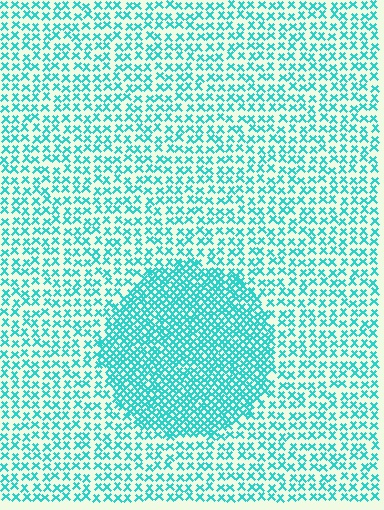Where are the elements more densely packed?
The elements are more densely packed inside the circle boundary.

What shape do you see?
I see a circle.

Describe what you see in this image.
The image contains small cyan elements arranged at two different densities. A circle-shaped region is visible where the elements are more densely packed than the surrounding area.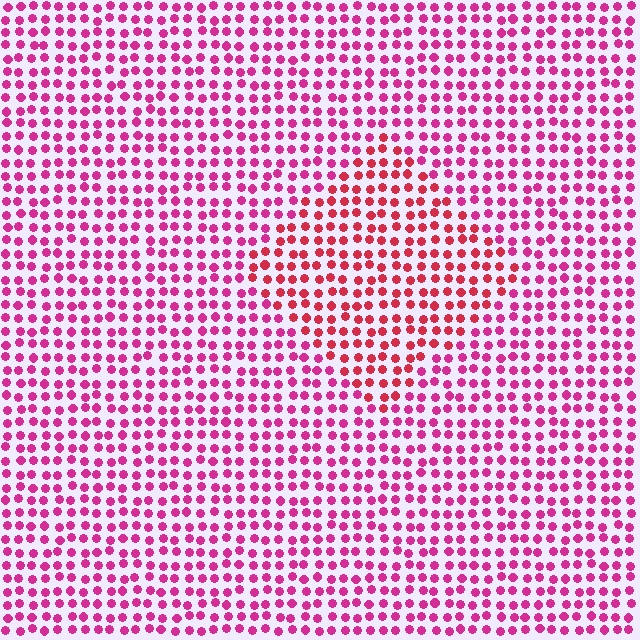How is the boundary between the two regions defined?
The boundary is defined purely by a slight shift in hue (about 28 degrees). Spacing, size, and orientation are identical on both sides.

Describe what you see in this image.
The image is filled with small magenta elements in a uniform arrangement. A diamond-shaped region is visible where the elements are tinted to a slightly different hue, forming a subtle color boundary.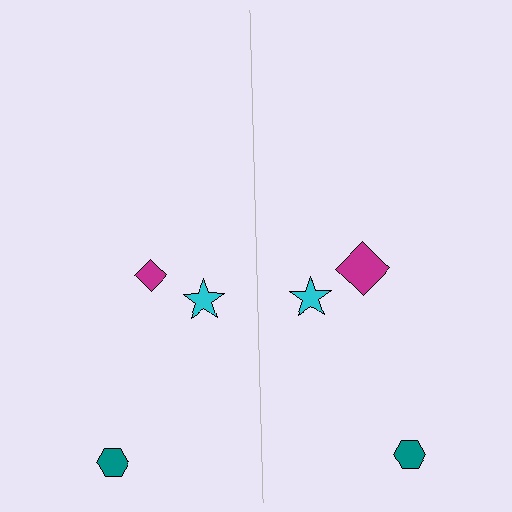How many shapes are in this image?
There are 6 shapes in this image.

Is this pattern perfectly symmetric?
No, the pattern is not perfectly symmetric. The magenta diamond on the right side has a different size than its mirror counterpart.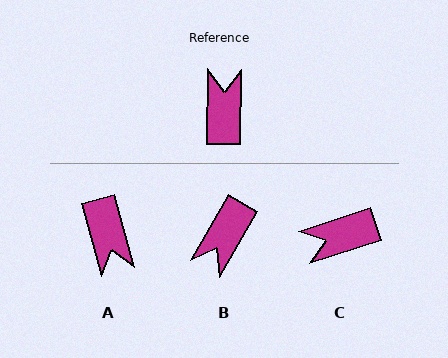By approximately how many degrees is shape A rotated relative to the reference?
Approximately 164 degrees clockwise.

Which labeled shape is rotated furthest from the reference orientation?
A, about 164 degrees away.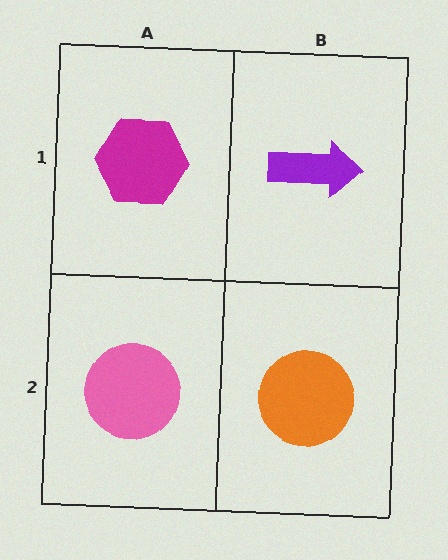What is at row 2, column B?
An orange circle.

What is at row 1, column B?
A purple arrow.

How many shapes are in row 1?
2 shapes.